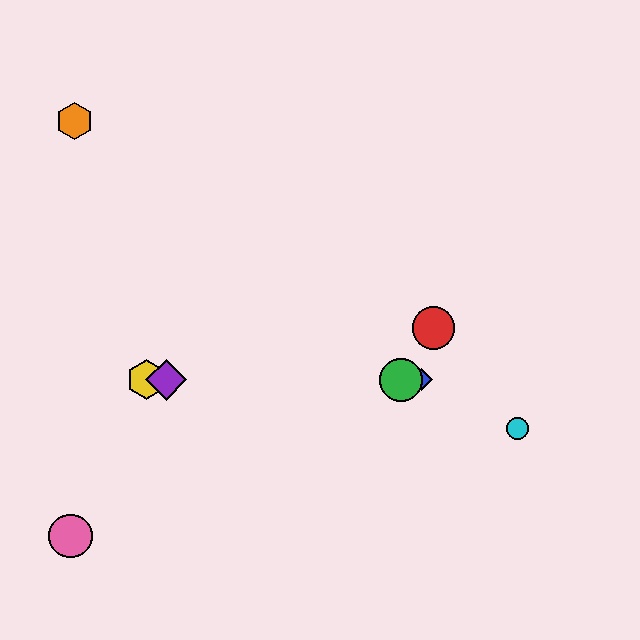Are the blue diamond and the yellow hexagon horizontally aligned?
Yes, both are at y≈380.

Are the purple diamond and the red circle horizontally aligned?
No, the purple diamond is at y≈380 and the red circle is at y≈328.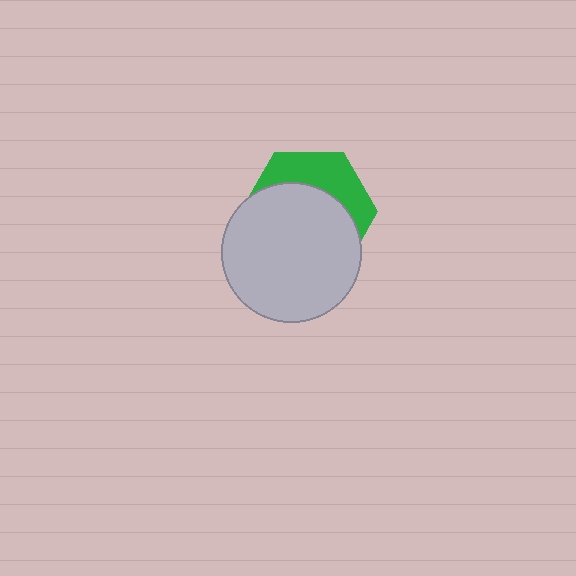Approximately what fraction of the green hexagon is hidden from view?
Roughly 66% of the green hexagon is hidden behind the light gray circle.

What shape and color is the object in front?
The object in front is a light gray circle.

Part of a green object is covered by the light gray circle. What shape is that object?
It is a hexagon.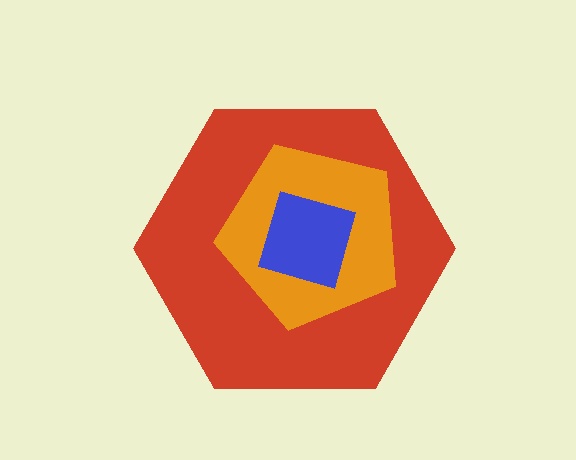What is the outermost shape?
The red hexagon.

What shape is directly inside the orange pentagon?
The blue square.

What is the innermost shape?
The blue square.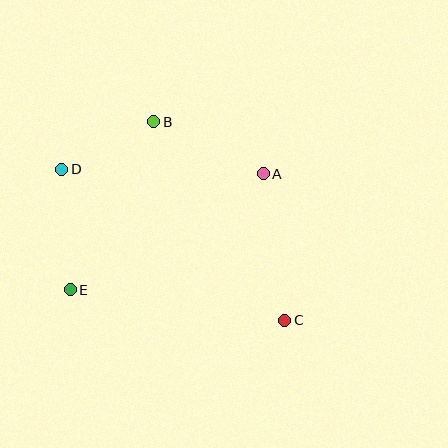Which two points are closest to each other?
Points B and D are closest to each other.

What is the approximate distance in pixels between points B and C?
The distance between B and C is approximately 238 pixels.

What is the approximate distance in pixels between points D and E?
The distance between D and E is approximately 121 pixels.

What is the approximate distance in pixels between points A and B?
The distance between A and B is approximately 121 pixels.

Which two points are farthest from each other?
Points C and D are farthest from each other.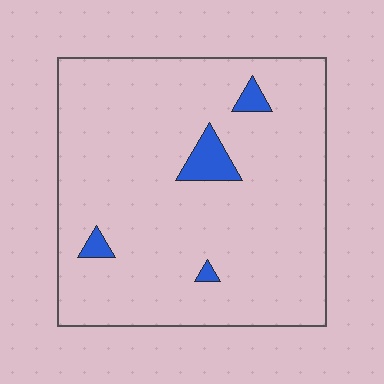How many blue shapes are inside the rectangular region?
4.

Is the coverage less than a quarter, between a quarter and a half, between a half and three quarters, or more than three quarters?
Less than a quarter.